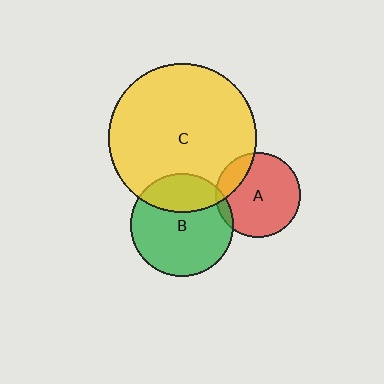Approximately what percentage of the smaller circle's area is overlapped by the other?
Approximately 5%.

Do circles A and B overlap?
Yes.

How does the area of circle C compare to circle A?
Approximately 3.0 times.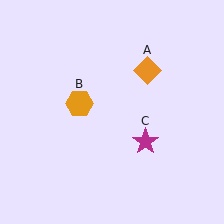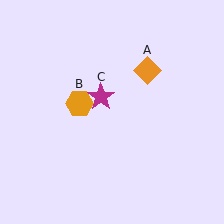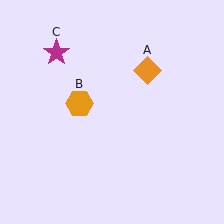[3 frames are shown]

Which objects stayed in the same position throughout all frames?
Orange diamond (object A) and orange hexagon (object B) remained stationary.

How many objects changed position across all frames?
1 object changed position: magenta star (object C).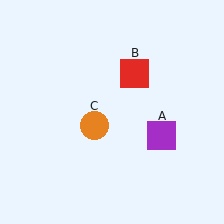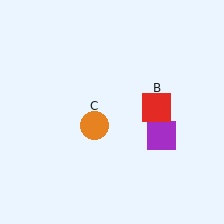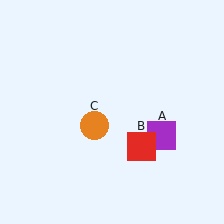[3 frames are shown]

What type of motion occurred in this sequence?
The red square (object B) rotated clockwise around the center of the scene.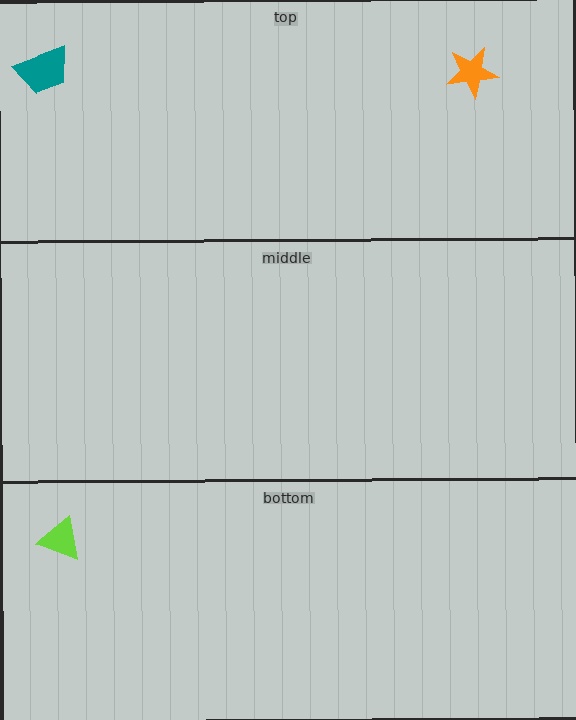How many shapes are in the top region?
2.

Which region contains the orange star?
The top region.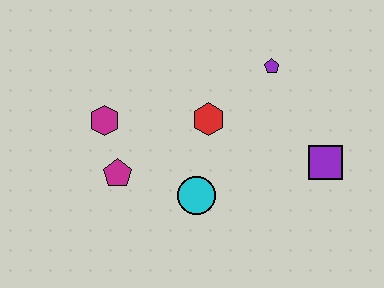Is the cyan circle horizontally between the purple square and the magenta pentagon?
Yes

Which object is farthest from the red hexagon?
The purple square is farthest from the red hexagon.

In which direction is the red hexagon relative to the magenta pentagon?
The red hexagon is to the right of the magenta pentagon.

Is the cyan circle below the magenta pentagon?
Yes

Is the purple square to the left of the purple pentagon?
No